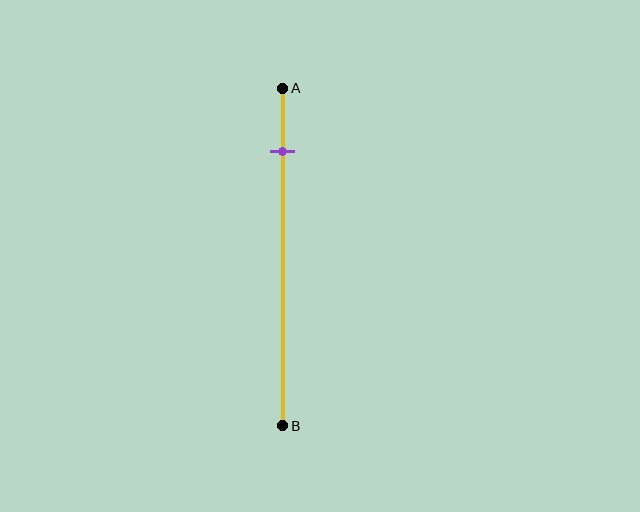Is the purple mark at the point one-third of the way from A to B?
No, the mark is at about 20% from A, not at the 33% one-third point.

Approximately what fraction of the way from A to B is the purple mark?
The purple mark is approximately 20% of the way from A to B.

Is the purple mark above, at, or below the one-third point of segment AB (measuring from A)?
The purple mark is above the one-third point of segment AB.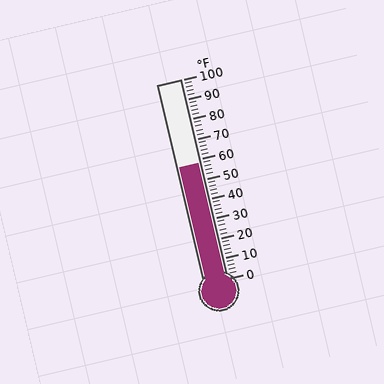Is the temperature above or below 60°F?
The temperature is below 60°F.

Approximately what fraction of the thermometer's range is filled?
The thermometer is filled to approximately 60% of its range.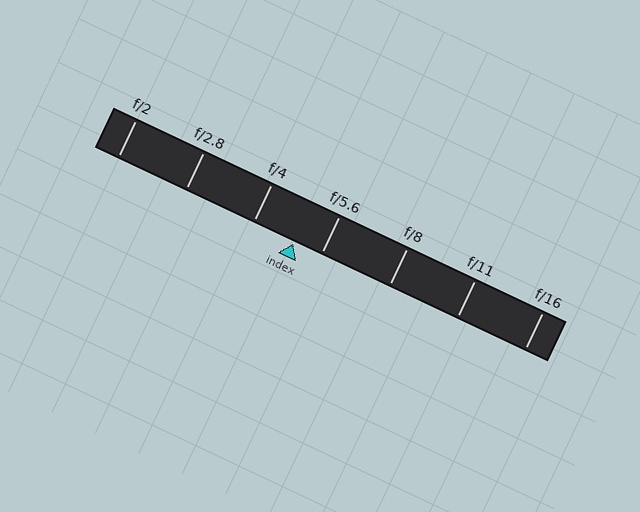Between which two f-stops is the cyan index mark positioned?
The index mark is between f/4 and f/5.6.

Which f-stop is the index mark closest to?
The index mark is closest to f/5.6.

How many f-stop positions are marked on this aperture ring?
There are 7 f-stop positions marked.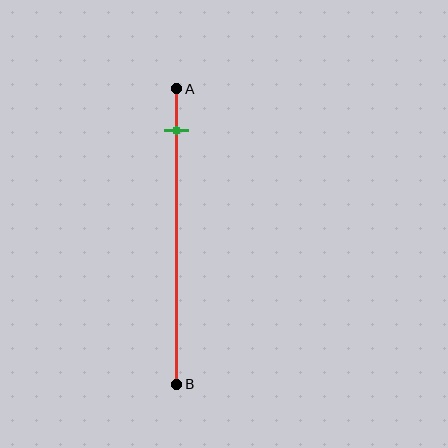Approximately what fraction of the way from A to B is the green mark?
The green mark is approximately 15% of the way from A to B.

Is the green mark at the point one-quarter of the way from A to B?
No, the mark is at about 15% from A, not at the 25% one-quarter point.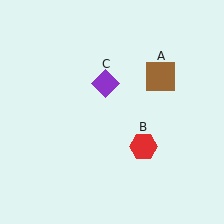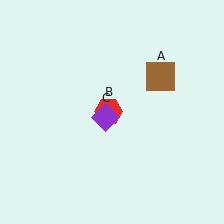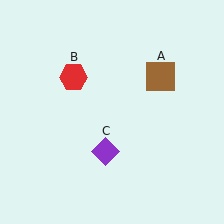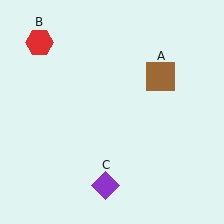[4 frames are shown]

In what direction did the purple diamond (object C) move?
The purple diamond (object C) moved down.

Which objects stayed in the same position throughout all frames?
Brown square (object A) remained stationary.